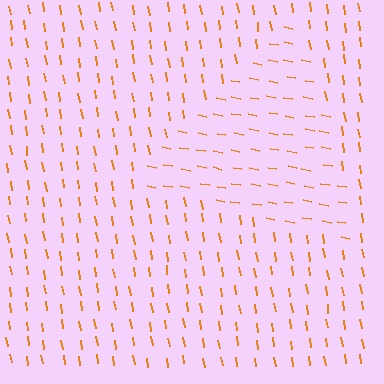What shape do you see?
I see a triangle.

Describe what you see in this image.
The image is filled with small orange line segments. A triangle region in the image has lines oriented differently from the surrounding lines, creating a visible texture boundary.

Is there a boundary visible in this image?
Yes, there is a texture boundary formed by a change in line orientation.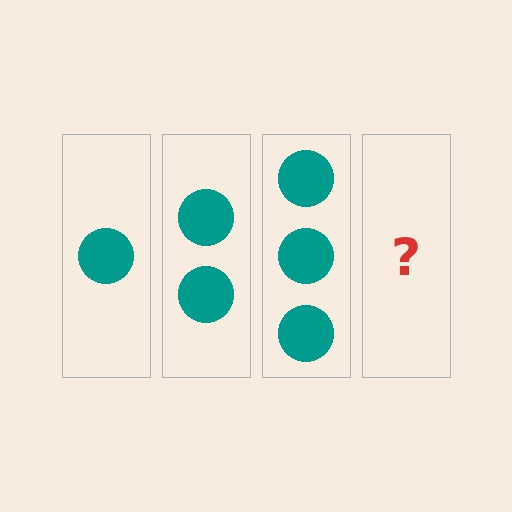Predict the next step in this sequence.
The next step is 4 circles.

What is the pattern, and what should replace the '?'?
The pattern is that each step adds one more circle. The '?' should be 4 circles.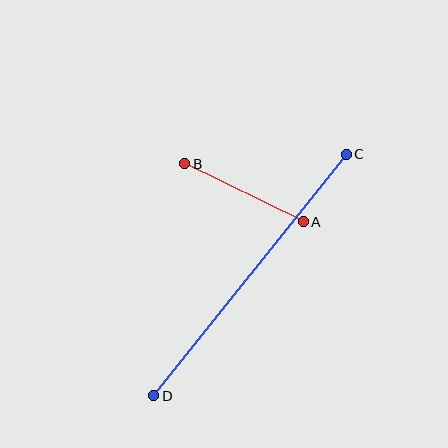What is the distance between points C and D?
The distance is approximately 309 pixels.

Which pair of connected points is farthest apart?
Points C and D are farthest apart.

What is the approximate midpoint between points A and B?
The midpoint is at approximately (244, 193) pixels.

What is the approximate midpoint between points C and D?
The midpoint is at approximately (250, 275) pixels.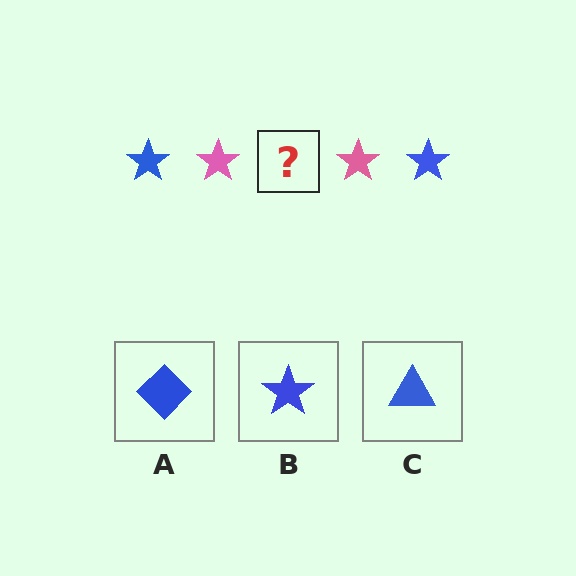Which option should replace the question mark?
Option B.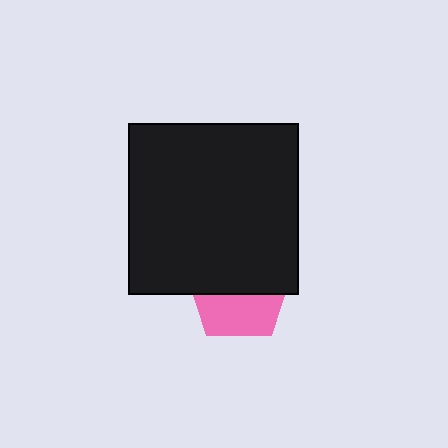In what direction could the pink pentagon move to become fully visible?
The pink pentagon could move down. That would shift it out from behind the black rectangle entirely.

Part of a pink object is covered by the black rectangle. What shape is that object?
It is a pentagon.